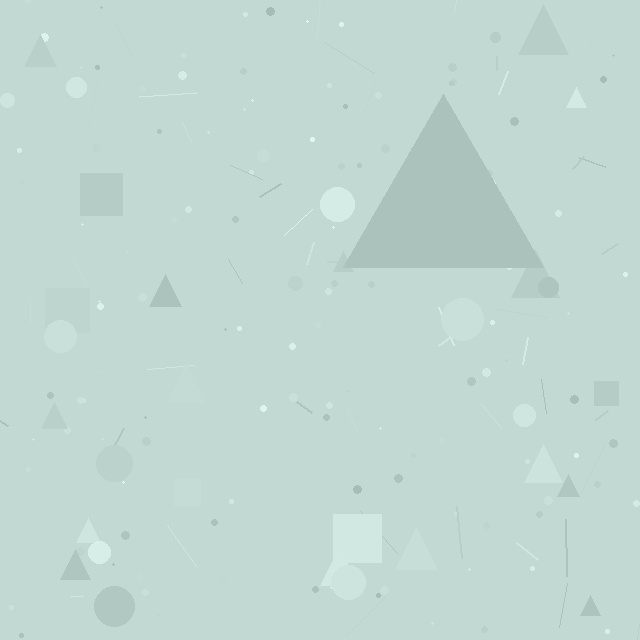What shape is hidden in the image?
A triangle is hidden in the image.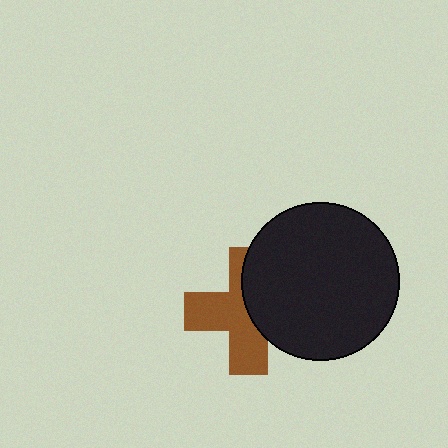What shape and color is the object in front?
The object in front is a black circle.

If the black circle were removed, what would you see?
You would see the complete brown cross.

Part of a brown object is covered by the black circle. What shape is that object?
It is a cross.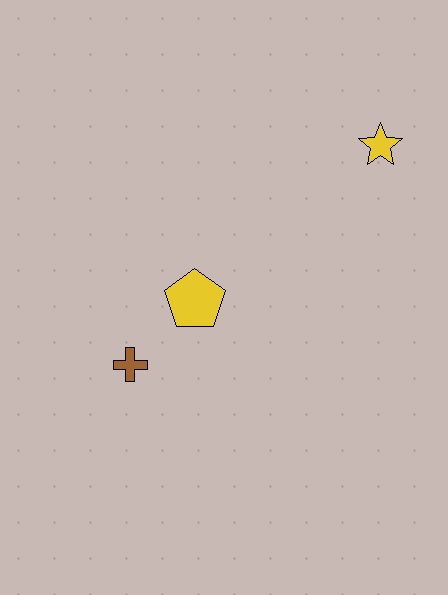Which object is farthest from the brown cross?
The yellow star is farthest from the brown cross.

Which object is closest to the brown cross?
The yellow pentagon is closest to the brown cross.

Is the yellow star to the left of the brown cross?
No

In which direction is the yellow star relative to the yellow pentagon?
The yellow star is to the right of the yellow pentagon.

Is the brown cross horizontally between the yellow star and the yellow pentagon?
No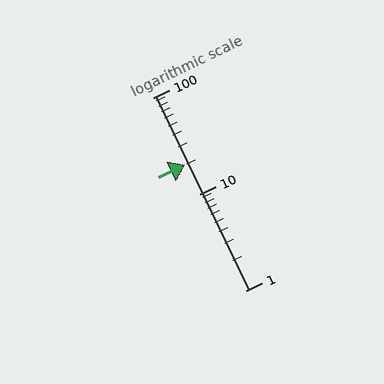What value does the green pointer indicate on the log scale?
The pointer indicates approximately 20.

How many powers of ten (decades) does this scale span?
The scale spans 2 decades, from 1 to 100.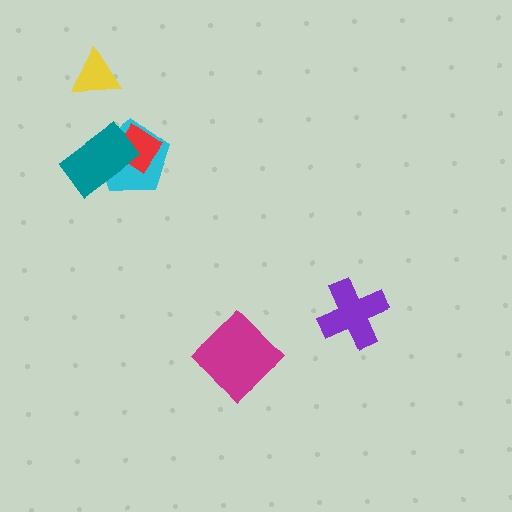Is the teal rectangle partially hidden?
No, no other shape covers it.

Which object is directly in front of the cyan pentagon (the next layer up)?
The red diamond is directly in front of the cyan pentagon.